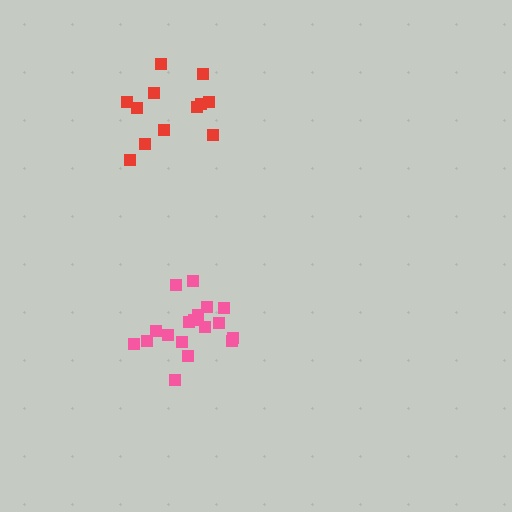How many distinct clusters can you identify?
There are 2 distinct clusters.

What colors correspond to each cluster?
The clusters are colored: pink, red.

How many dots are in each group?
Group 1: 18 dots, Group 2: 12 dots (30 total).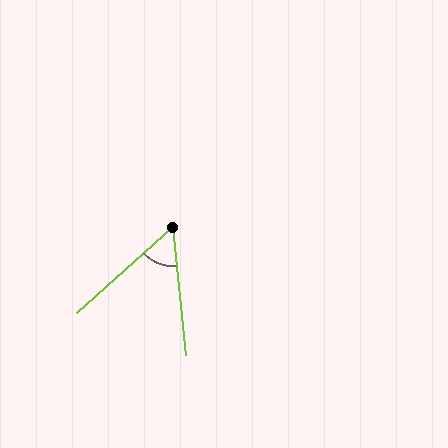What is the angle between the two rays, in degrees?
Approximately 54 degrees.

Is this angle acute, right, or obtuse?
It is acute.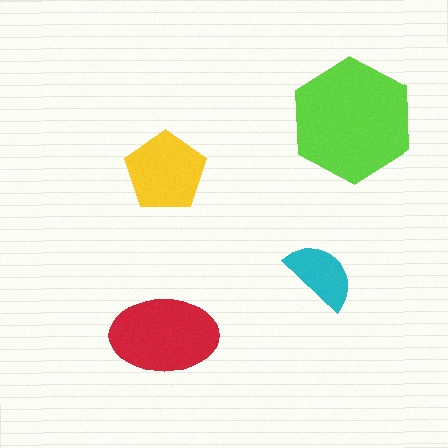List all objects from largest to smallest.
The lime hexagon, the red ellipse, the yellow pentagon, the cyan semicircle.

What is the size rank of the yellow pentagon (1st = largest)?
3rd.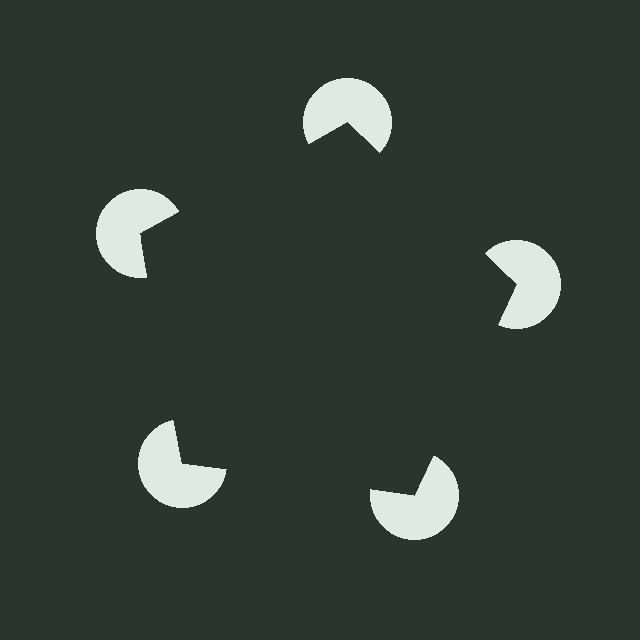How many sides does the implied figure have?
5 sides.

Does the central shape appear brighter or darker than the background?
It typically appears slightly darker than the background, even though no actual brightness change is drawn.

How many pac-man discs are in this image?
There are 5 — one at each vertex of the illusory pentagon.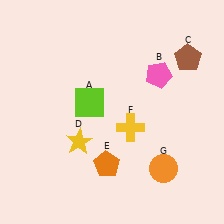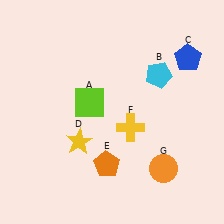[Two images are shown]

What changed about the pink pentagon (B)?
In Image 1, B is pink. In Image 2, it changed to cyan.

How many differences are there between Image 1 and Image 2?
There are 2 differences between the two images.